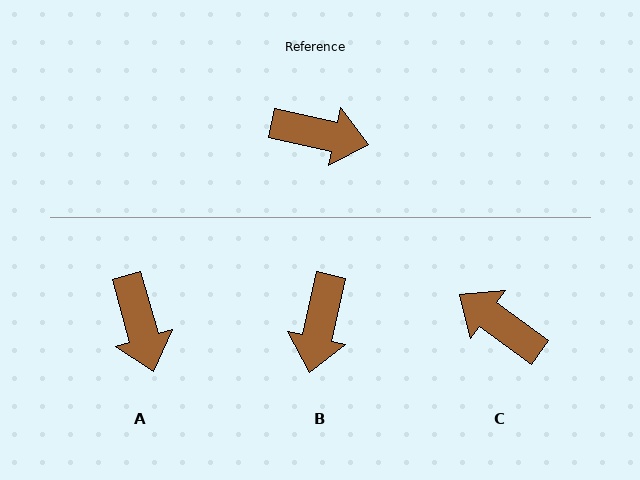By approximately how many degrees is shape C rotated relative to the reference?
Approximately 156 degrees counter-clockwise.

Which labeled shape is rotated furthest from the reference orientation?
C, about 156 degrees away.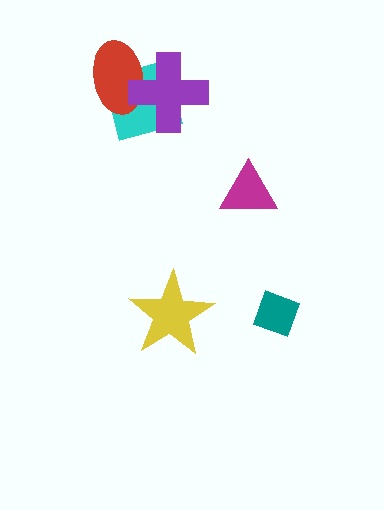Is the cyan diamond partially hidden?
Yes, it is partially covered by another shape.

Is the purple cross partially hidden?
No, no other shape covers it.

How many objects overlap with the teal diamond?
0 objects overlap with the teal diamond.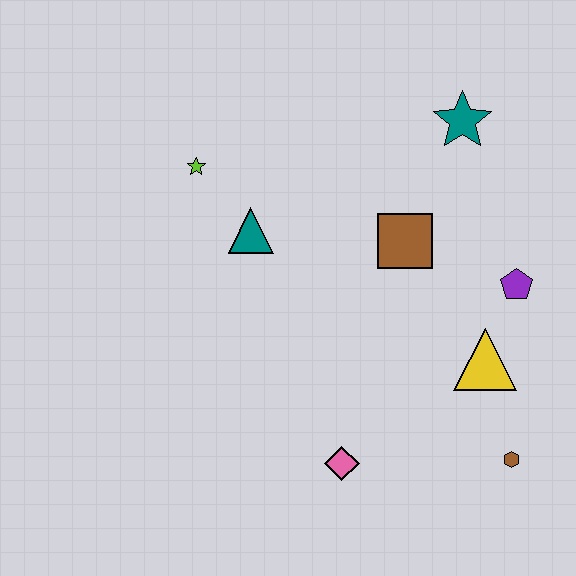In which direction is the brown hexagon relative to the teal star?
The brown hexagon is below the teal star.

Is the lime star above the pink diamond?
Yes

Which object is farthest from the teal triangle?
The brown hexagon is farthest from the teal triangle.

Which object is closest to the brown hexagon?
The yellow triangle is closest to the brown hexagon.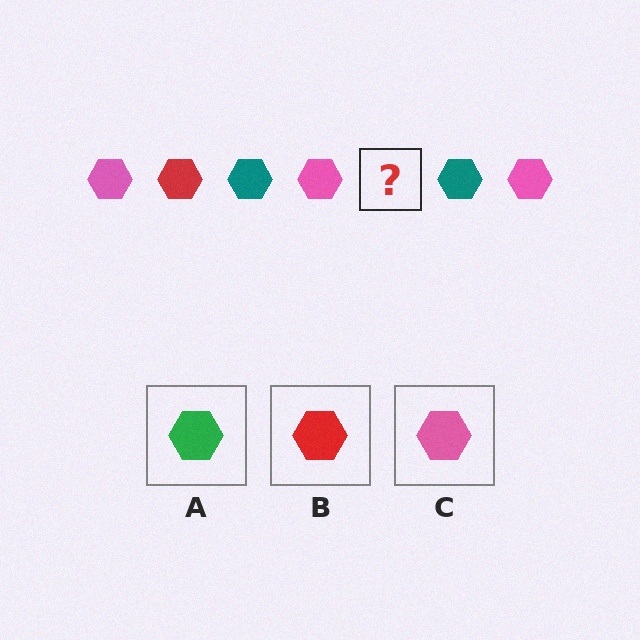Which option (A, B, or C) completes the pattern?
B.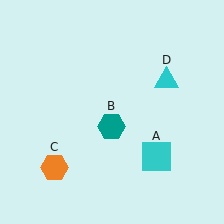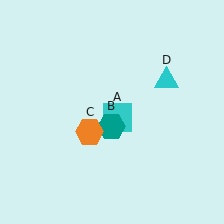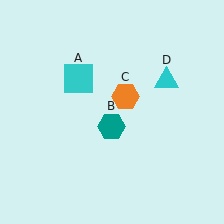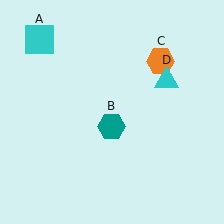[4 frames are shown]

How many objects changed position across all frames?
2 objects changed position: cyan square (object A), orange hexagon (object C).